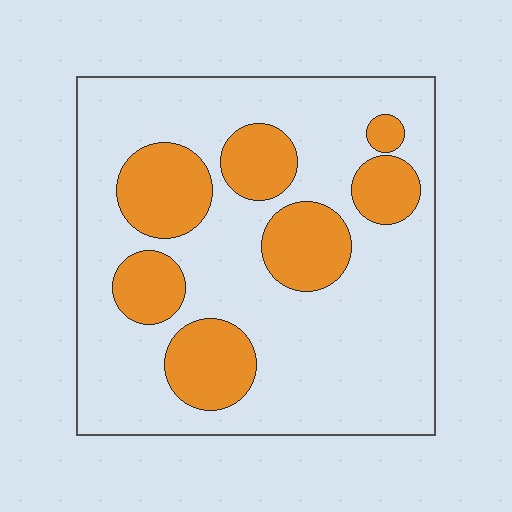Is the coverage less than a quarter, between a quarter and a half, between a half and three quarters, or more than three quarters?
Between a quarter and a half.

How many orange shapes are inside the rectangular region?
7.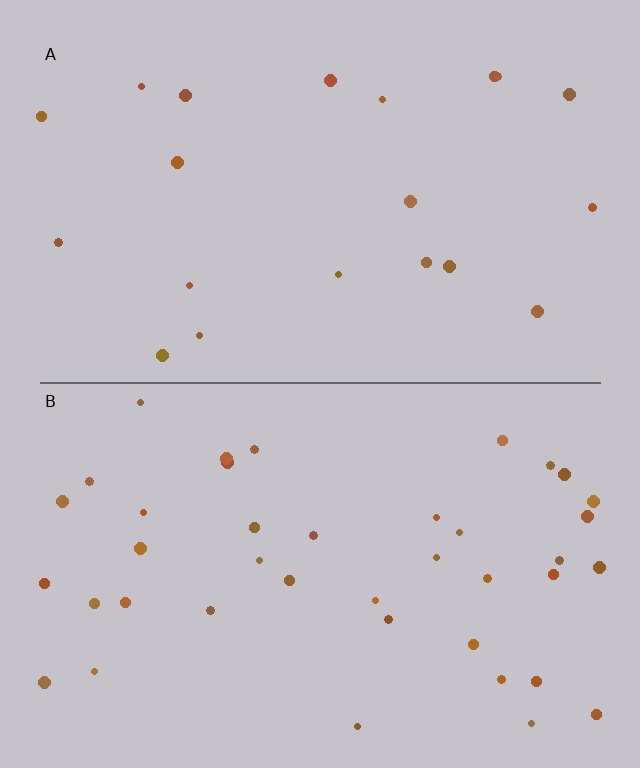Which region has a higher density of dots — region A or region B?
B (the bottom).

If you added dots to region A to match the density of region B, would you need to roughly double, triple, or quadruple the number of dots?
Approximately double.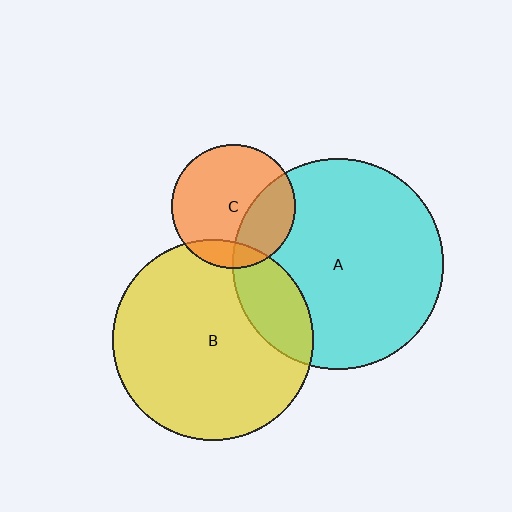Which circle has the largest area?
Circle A (cyan).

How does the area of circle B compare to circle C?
Approximately 2.6 times.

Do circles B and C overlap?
Yes.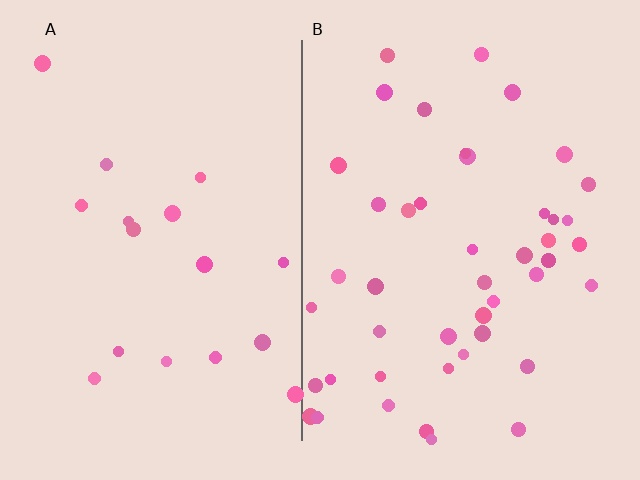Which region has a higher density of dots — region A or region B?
B (the right).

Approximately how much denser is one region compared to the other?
Approximately 2.6× — region B over region A.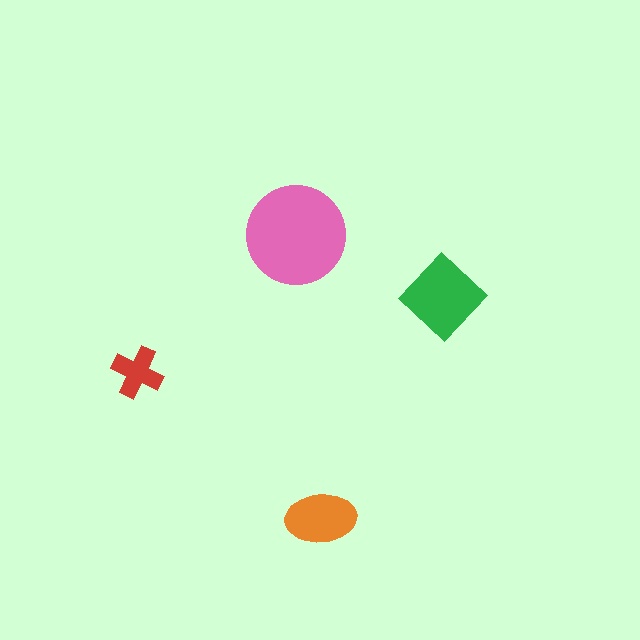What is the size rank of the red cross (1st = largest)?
4th.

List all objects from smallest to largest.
The red cross, the orange ellipse, the green diamond, the pink circle.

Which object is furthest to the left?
The red cross is leftmost.